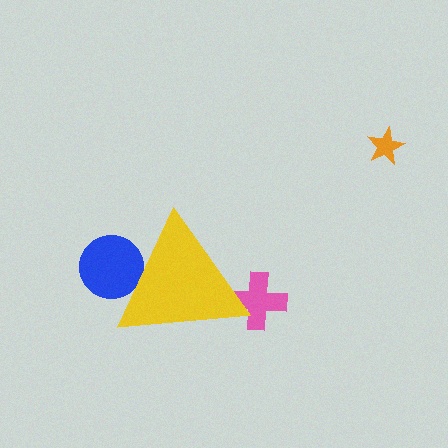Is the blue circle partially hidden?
Yes, the blue circle is partially hidden behind the yellow triangle.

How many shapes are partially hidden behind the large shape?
2 shapes are partially hidden.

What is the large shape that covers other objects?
A yellow triangle.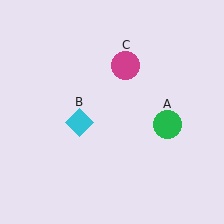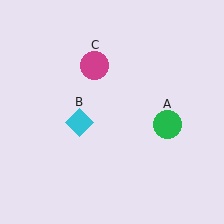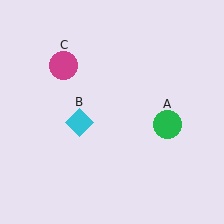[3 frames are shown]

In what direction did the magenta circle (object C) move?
The magenta circle (object C) moved left.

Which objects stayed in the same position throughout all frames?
Green circle (object A) and cyan diamond (object B) remained stationary.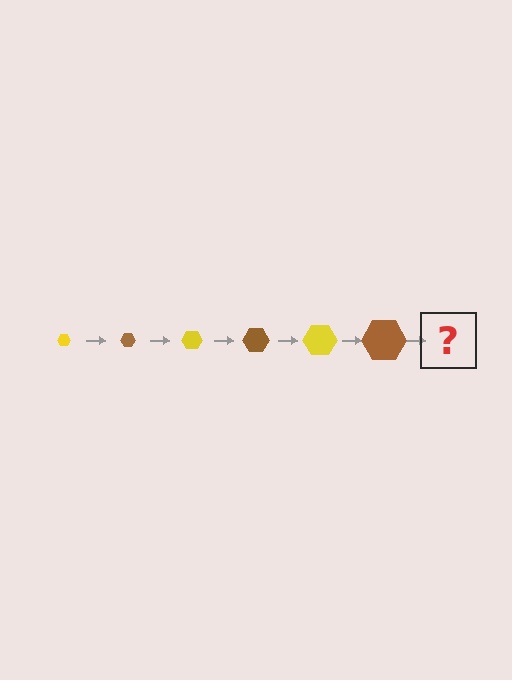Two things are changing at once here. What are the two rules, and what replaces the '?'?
The two rules are that the hexagon grows larger each step and the color cycles through yellow and brown. The '?' should be a yellow hexagon, larger than the previous one.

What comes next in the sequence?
The next element should be a yellow hexagon, larger than the previous one.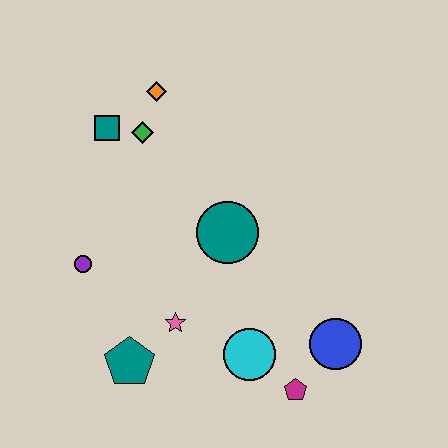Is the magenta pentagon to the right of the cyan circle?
Yes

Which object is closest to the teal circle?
The pink star is closest to the teal circle.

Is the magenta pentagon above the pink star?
No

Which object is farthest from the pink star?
The orange diamond is farthest from the pink star.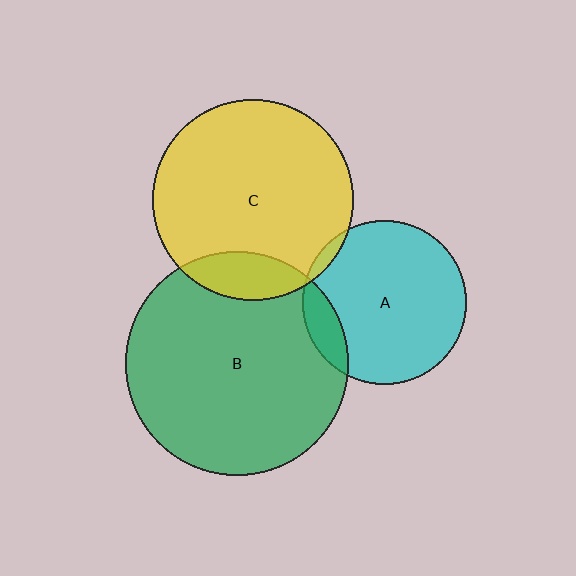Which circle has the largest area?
Circle B (green).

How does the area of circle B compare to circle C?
Approximately 1.2 times.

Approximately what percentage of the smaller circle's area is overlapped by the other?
Approximately 10%.